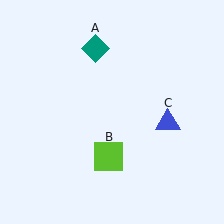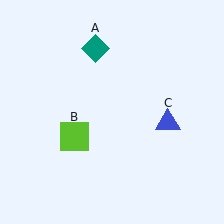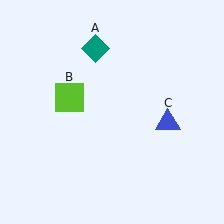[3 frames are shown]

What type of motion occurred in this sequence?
The lime square (object B) rotated clockwise around the center of the scene.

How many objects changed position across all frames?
1 object changed position: lime square (object B).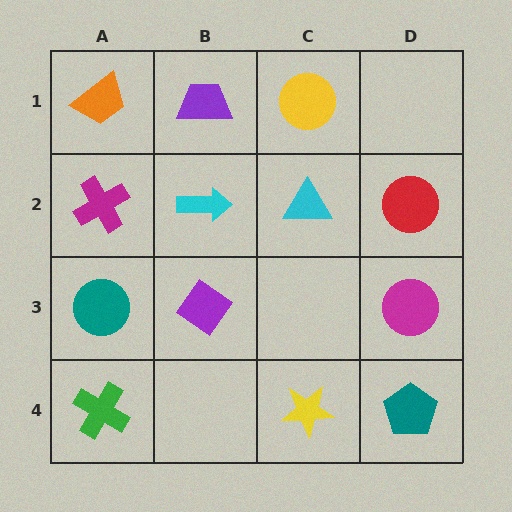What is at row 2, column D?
A red circle.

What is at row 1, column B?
A purple trapezoid.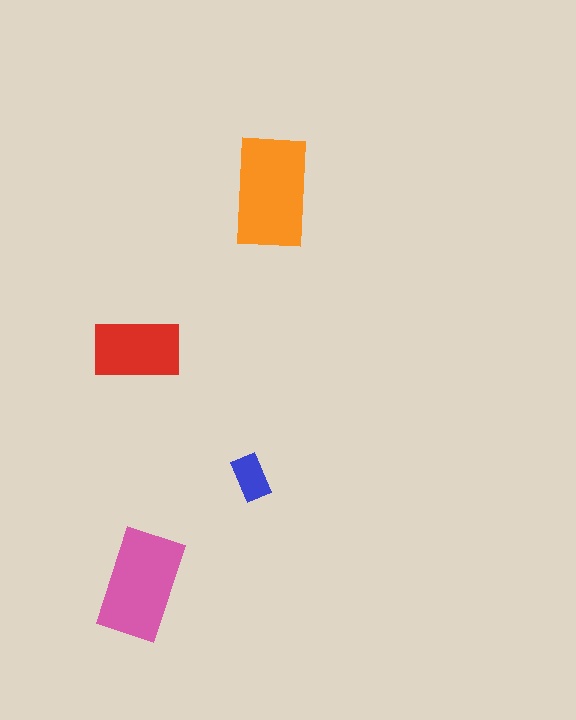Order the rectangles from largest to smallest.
the orange one, the pink one, the red one, the blue one.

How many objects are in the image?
There are 4 objects in the image.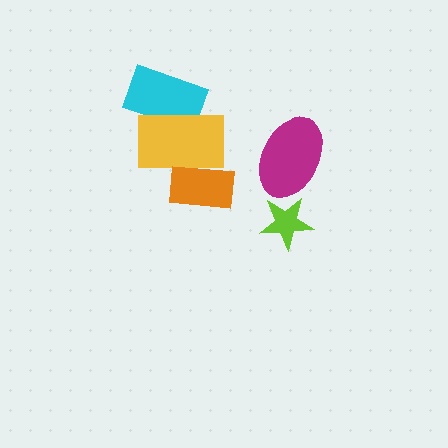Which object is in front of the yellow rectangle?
The orange rectangle is in front of the yellow rectangle.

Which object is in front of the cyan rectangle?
The yellow rectangle is in front of the cyan rectangle.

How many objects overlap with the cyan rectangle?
1 object overlaps with the cyan rectangle.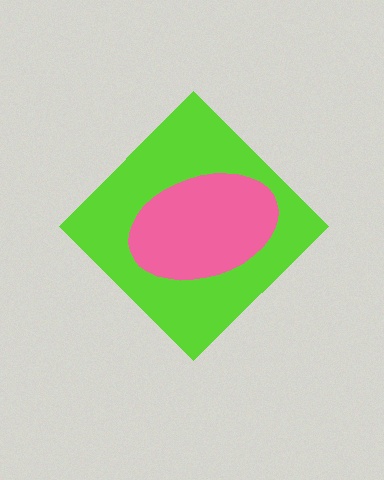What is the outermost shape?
The lime diamond.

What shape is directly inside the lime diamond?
The pink ellipse.